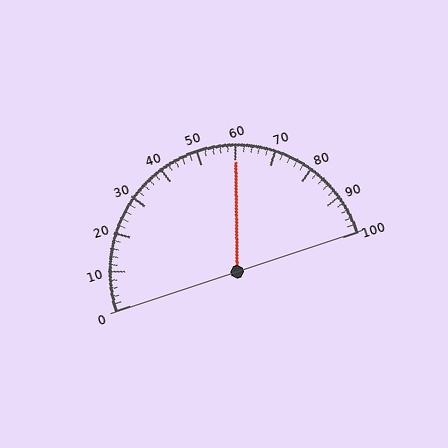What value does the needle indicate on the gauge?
The needle indicates approximately 60.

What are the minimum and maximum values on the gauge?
The gauge ranges from 0 to 100.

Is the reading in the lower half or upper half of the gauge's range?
The reading is in the upper half of the range (0 to 100).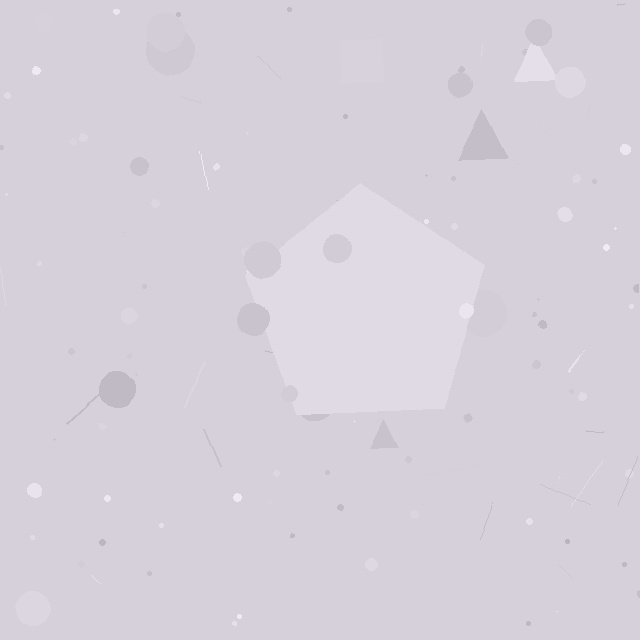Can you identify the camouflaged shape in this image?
The camouflaged shape is a pentagon.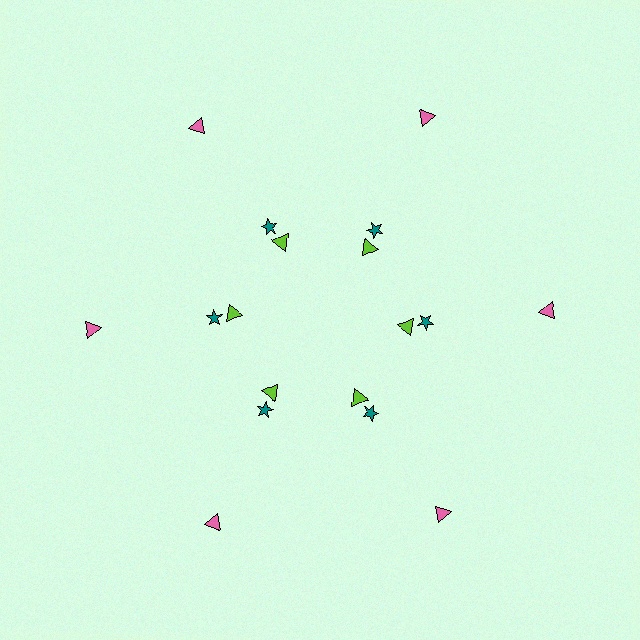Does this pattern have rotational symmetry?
Yes, this pattern has 6-fold rotational symmetry. It looks the same after rotating 60 degrees around the center.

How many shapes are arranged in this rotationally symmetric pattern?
There are 18 shapes, arranged in 6 groups of 3.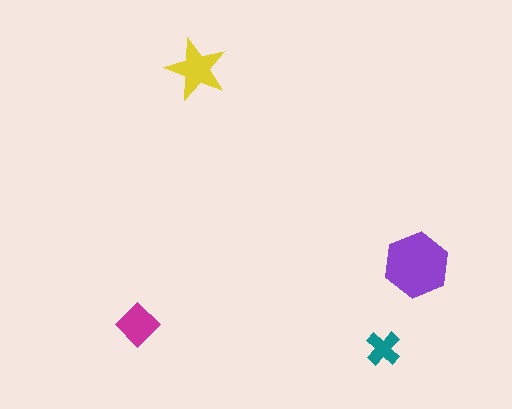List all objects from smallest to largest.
The teal cross, the magenta diamond, the yellow star, the purple hexagon.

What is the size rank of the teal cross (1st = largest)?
4th.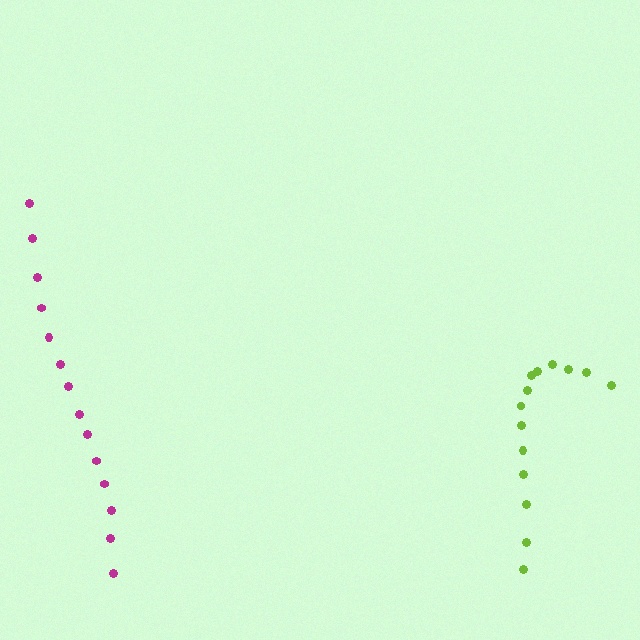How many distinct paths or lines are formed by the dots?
There are 2 distinct paths.